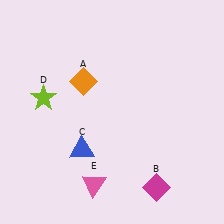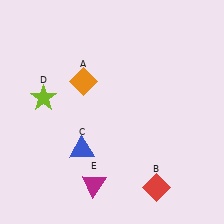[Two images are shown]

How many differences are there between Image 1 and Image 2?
There are 2 differences between the two images.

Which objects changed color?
B changed from magenta to red. E changed from pink to magenta.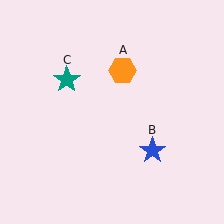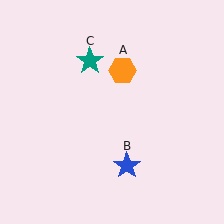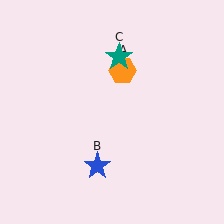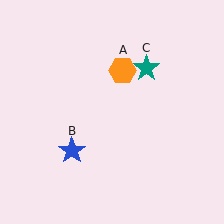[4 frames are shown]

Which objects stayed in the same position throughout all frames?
Orange hexagon (object A) remained stationary.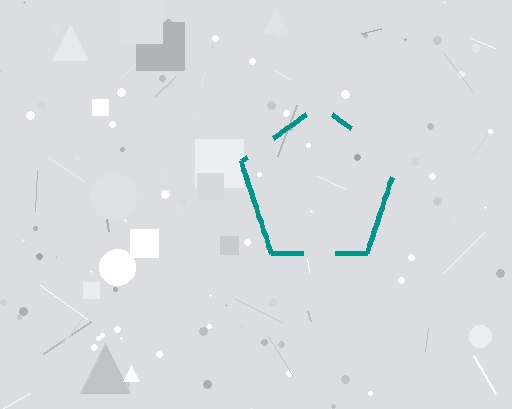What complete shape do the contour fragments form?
The contour fragments form a pentagon.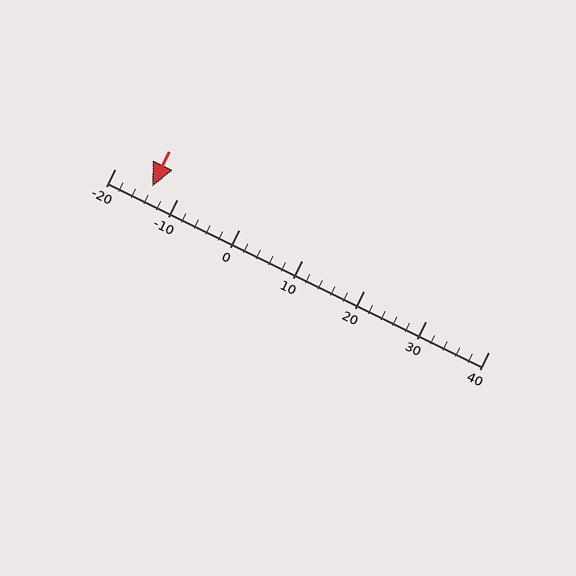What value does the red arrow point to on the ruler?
The red arrow points to approximately -14.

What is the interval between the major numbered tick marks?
The major tick marks are spaced 10 units apart.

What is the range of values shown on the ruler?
The ruler shows values from -20 to 40.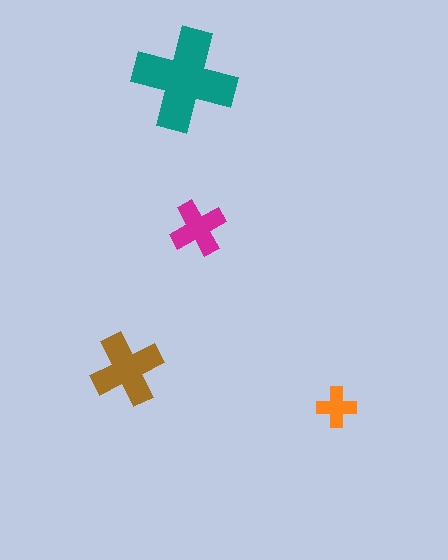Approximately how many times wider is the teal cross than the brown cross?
About 1.5 times wider.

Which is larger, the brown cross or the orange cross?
The brown one.